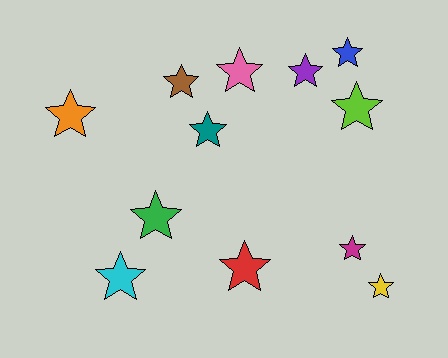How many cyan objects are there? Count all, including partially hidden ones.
There is 1 cyan object.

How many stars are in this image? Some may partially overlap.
There are 12 stars.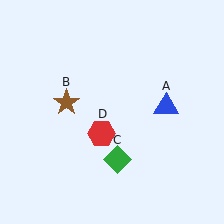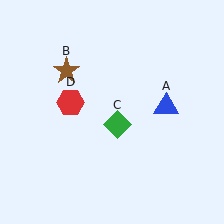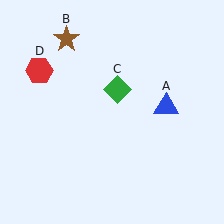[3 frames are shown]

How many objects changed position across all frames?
3 objects changed position: brown star (object B), green diamond (object C), red hexagon (object D).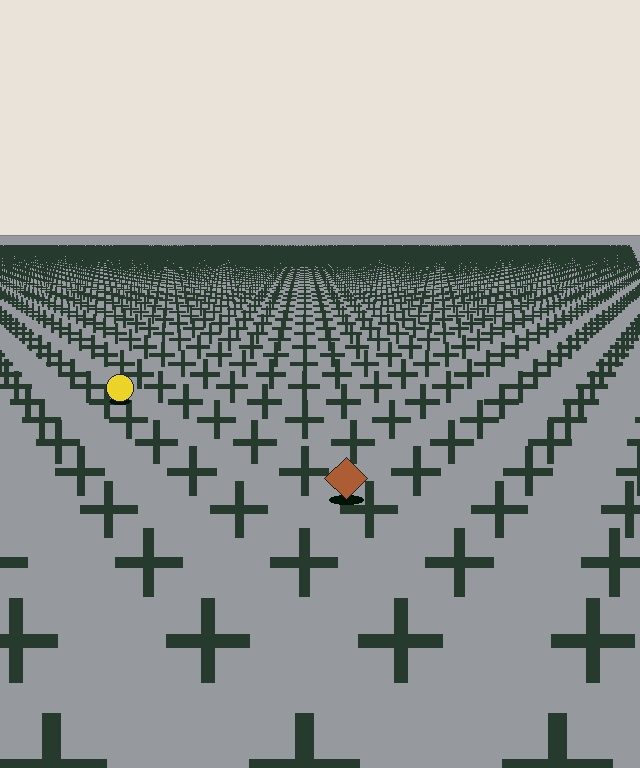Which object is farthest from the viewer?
The yellow circle is farthest from the viewer. It appears smaller and the ground texture around it is denser.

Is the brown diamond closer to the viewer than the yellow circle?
Yes. The brown diamond is closer — you can tell from the texture gradient: the ground texture is coarser near it.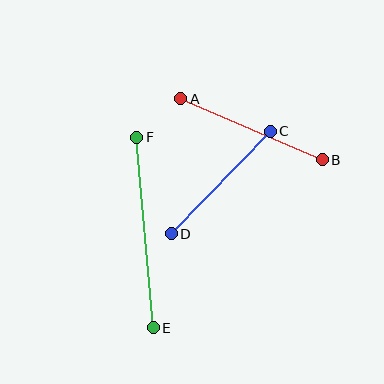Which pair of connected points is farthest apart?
Points E and F are farthest apart.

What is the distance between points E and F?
The distance is approximately 191 pixels.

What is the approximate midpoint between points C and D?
The midpoint is at approximately (221, 183) pixels.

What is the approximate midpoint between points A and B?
The midpoint is at approximately (252, 129) pixels.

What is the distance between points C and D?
The distance is approximately 143 pixels.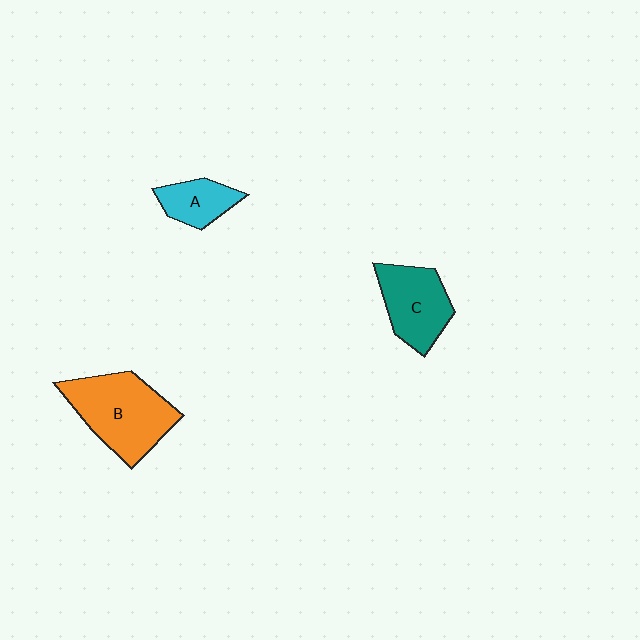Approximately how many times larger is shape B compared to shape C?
Approximately 1.4 times.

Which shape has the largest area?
Shape B (orange).